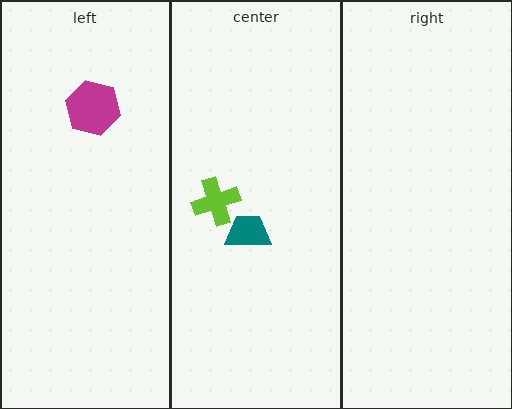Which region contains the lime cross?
The center region.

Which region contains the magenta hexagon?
The left region.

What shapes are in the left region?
The magenta hexagon.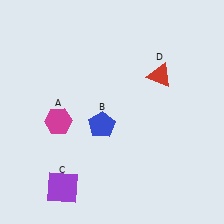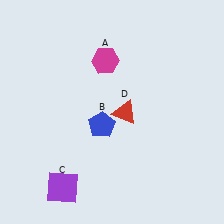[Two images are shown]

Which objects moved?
The objects that moved are: the magenta hexagon (A), the red triangle (D).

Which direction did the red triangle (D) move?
The red triangle (D) moved down.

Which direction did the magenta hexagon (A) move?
The magenta hexagon (A) moved up.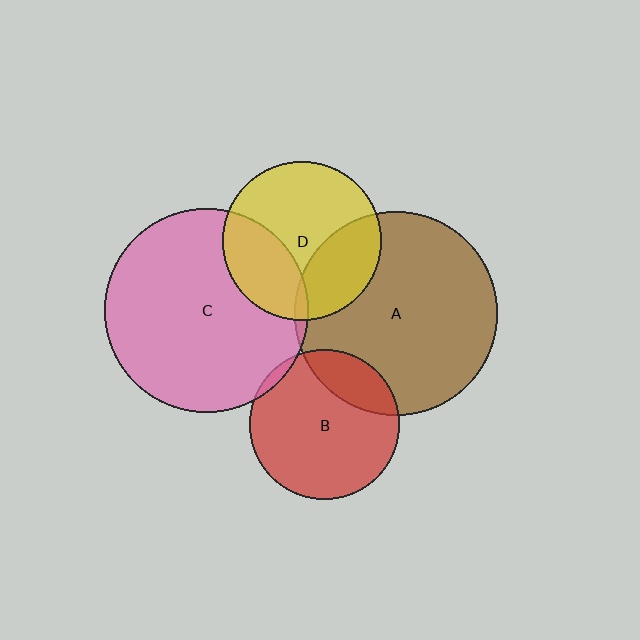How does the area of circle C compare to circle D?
Approximately 1.6 times.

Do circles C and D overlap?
Yes.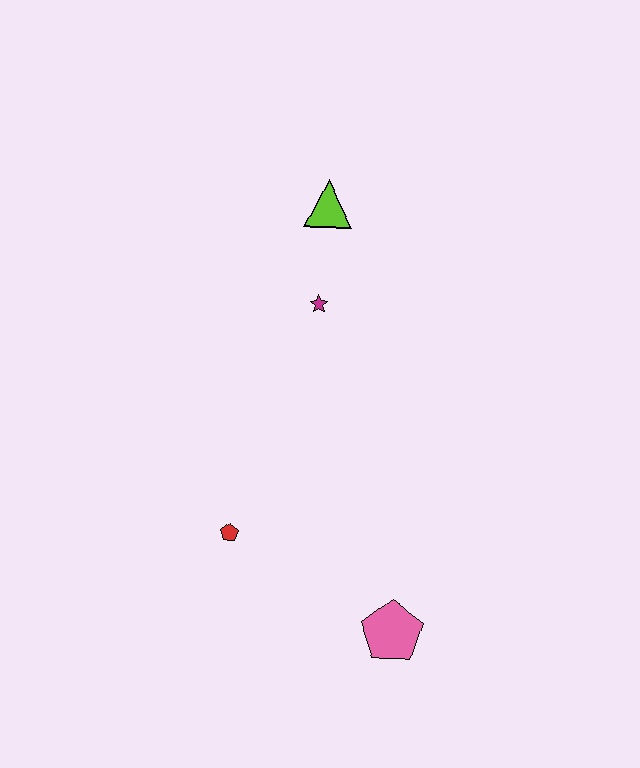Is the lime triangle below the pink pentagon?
No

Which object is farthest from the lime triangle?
The pink pentagon is farthest from the lime triangle.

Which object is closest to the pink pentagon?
The red pentagon is closest to the pink pentagon.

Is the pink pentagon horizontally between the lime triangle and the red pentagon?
No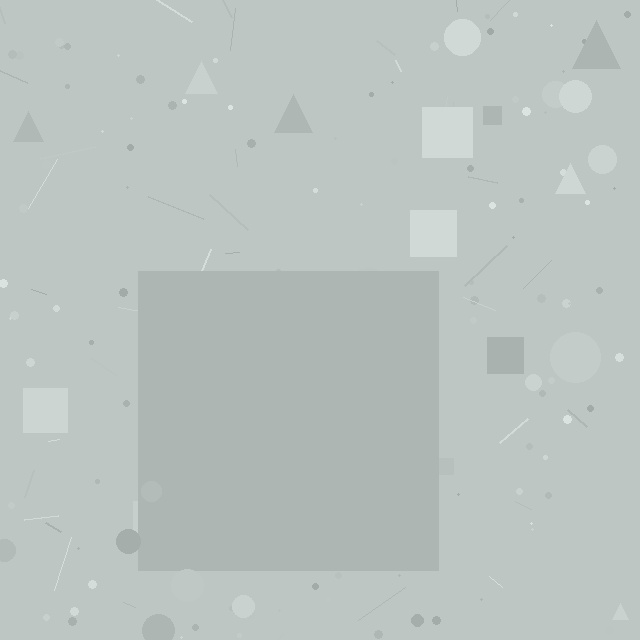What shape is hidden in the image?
A square is hidden in the image.